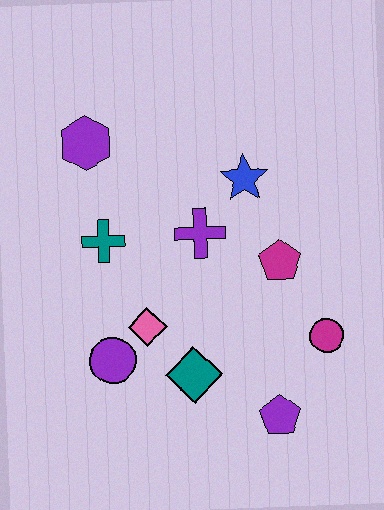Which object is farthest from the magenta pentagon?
The purple hexagon is farthest from the magenta pentagon.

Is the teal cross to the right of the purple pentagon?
No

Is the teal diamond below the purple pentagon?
No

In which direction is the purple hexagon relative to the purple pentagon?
The purple hexagon is above the purple pentagon.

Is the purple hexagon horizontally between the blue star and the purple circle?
No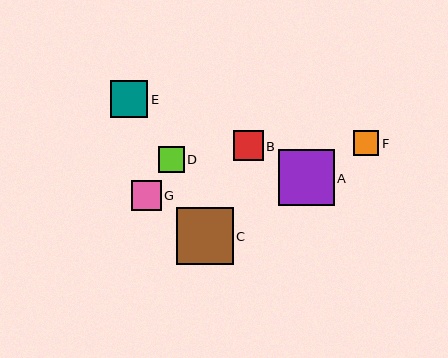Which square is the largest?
Square C is the largest with a size of approximately 57 pixels.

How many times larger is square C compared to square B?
Square C is approximately 1.9 times the size of square B.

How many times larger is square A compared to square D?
Square A is approximately 2.2 times the size of square D.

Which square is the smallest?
Square F is the smallest with a size of approximately 25 pixels.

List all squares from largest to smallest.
From largest to smallest: C, A, E, G, B, D, F.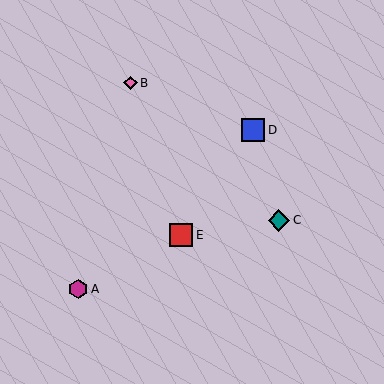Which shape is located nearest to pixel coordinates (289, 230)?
The teal diamond (labeled C) at (279, 220) is nearest to that location.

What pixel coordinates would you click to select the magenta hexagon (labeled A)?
Click at (78, 289) to select the magenta hexagon A.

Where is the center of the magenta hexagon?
The center of the magenta hexagon is at (78, 289).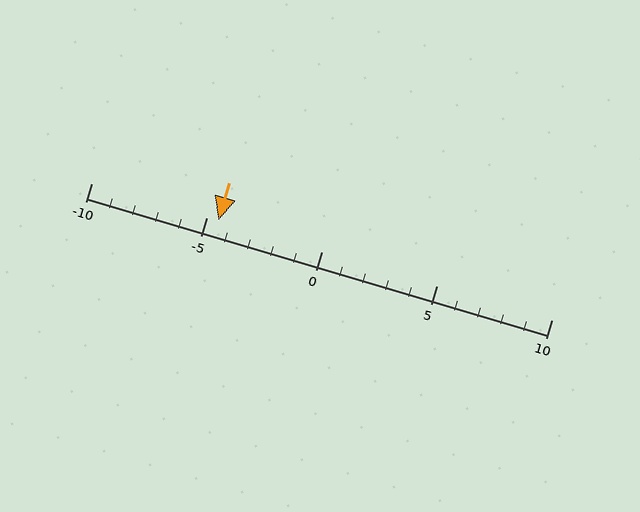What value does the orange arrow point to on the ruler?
The orange arrow points to approximately -4.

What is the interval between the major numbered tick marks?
The major tick marks are spaced 5 units apart.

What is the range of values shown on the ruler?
The ruler shows values from -10 to 10.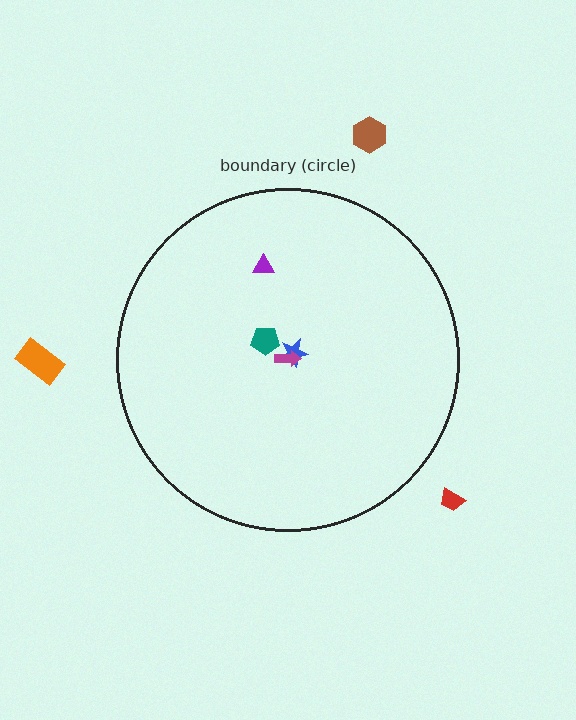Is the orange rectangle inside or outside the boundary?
Outside.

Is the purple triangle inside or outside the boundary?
Inside.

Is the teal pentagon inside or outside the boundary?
Inside.